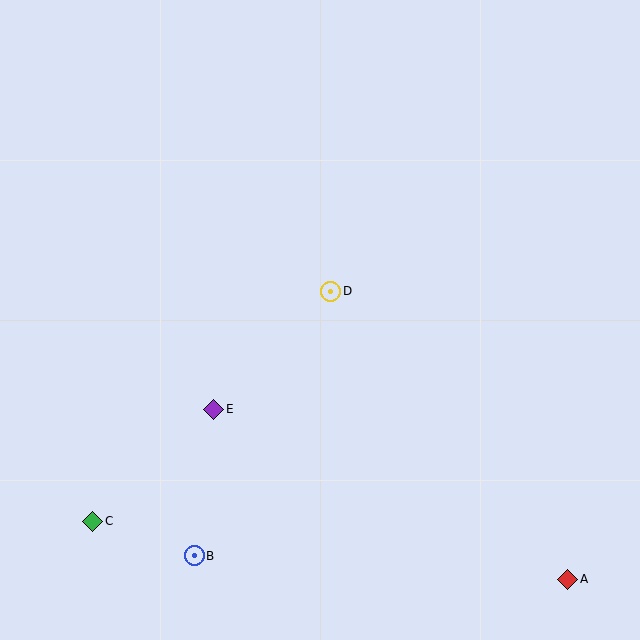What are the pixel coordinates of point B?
Point B is at (194, 556).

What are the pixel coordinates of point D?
Point D is at (331, 291).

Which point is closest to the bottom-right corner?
Point A is closest to the bottom-right corner.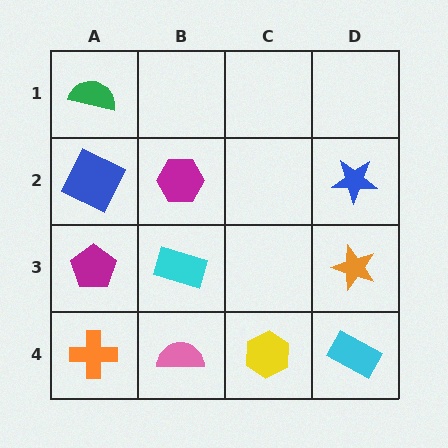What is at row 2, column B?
A magenta hexagon.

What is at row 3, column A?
A magenta pentagon.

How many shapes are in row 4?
4 shapes.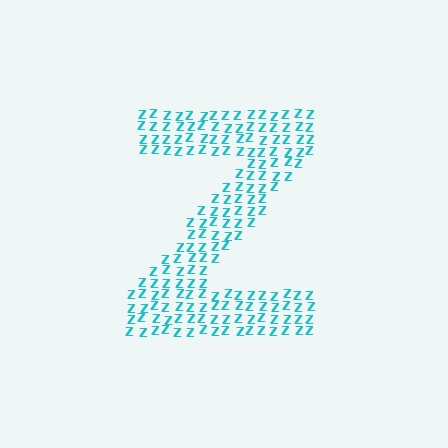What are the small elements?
The small elements are letter Z's.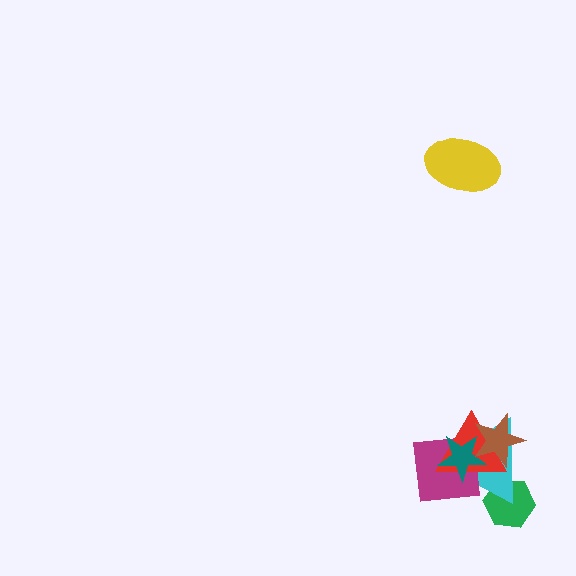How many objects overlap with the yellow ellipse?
0 objects overlap with the yellow ellipse.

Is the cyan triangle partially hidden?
Yes, it is partially covered by another shape.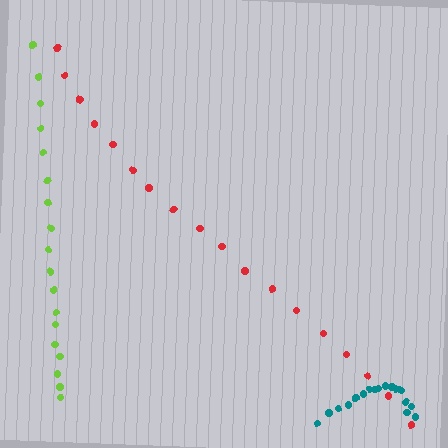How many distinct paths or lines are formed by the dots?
There are 3 distinct paths.